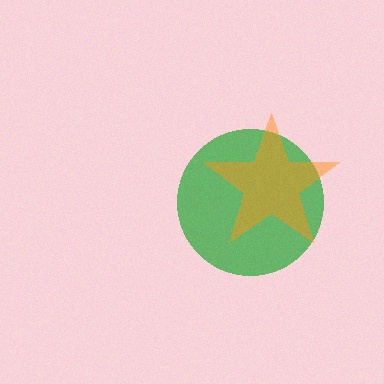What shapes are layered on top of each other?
The layered shapes are: a green circle, an orange star.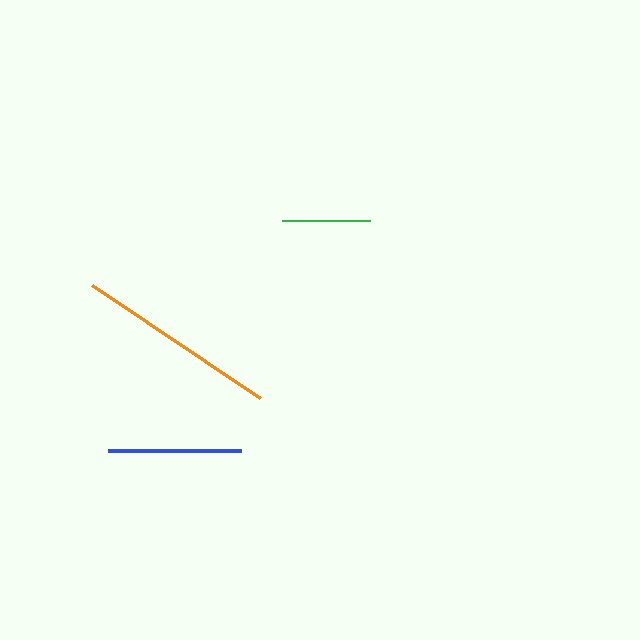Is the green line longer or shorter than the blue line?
The blue line is longer than the green line.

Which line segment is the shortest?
The green line is the shortest at approximately 88 pixels.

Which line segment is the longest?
The orange line is the longest at approximately 202 pixels.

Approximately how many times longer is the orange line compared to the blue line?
The orange line is approximately 1.5 times the length of the blue line.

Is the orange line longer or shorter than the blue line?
The orange line is longer than the blue line.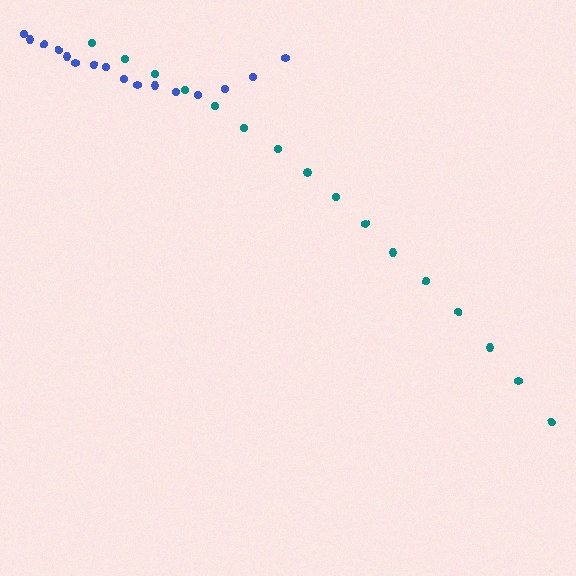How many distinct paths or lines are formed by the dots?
There are 2 distinct paths.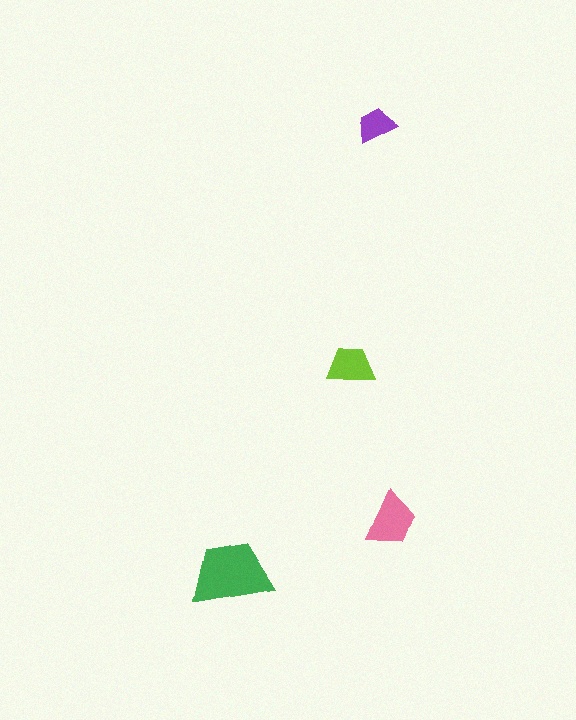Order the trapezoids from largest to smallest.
the green one, the pink one, the lime one, the purple one.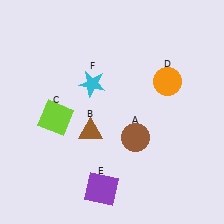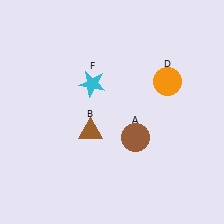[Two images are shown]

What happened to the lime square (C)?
The lime square (C) was removed in Image 2. It was in the bottom-left area of Image 1.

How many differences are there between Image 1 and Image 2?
There are 2 differences between the two images.